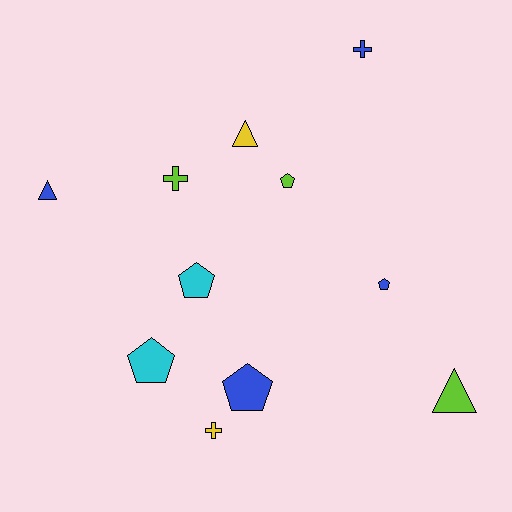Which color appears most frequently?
Blue, with 4 objects.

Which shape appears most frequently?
Pentagon, with 5 objects.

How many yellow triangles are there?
There is 1 yellow triangle.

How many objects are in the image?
There are 11 objects.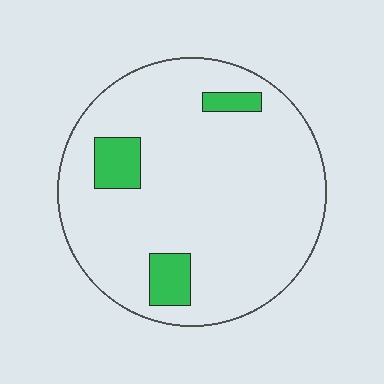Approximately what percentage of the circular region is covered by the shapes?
Approximately 10%.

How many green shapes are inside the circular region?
3.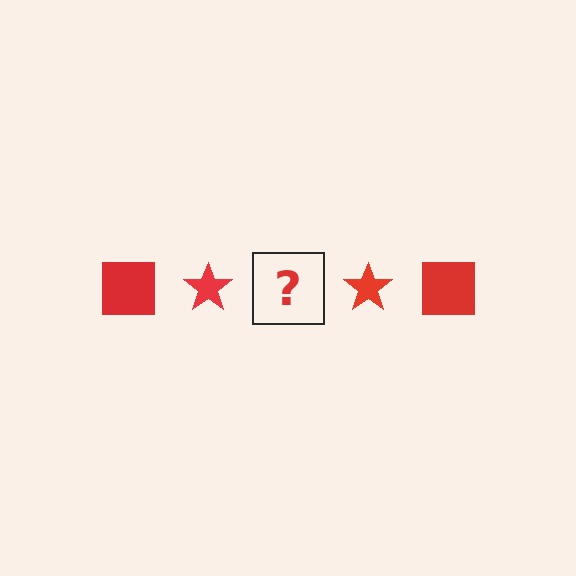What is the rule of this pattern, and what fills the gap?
The rule is that the pattern cycles through square, star shapes in red. The gap should be filled with a red square.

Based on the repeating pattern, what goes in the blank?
The blank should be a red square.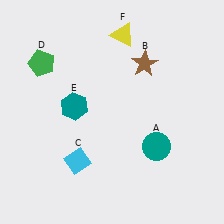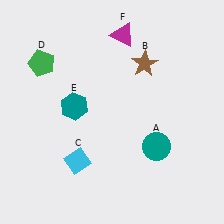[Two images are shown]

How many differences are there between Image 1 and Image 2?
There is 1 difference between the two images.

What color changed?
The triangle (F) changed from yellow in Image 1 to magenta in Image 2.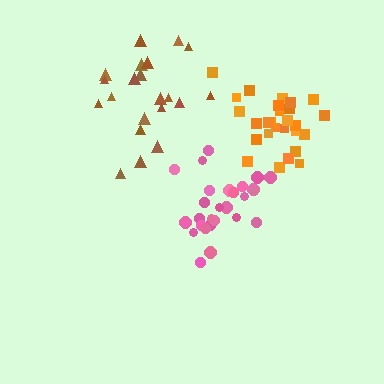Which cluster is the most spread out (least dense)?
Brown.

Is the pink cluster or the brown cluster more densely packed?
Pink.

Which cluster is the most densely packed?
Orange.